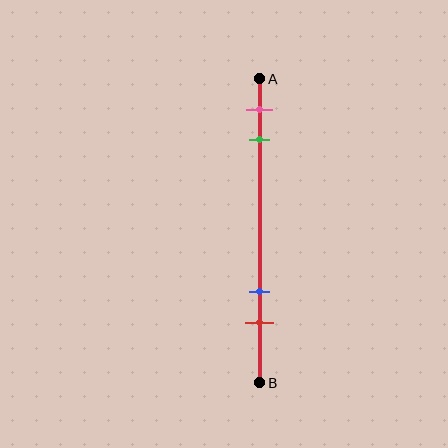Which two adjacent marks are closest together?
The pink and green marks are the closest adjacent pair.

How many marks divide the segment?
There are 4 marks dividing the segment.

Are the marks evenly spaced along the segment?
No, the marks are not evenly spaced.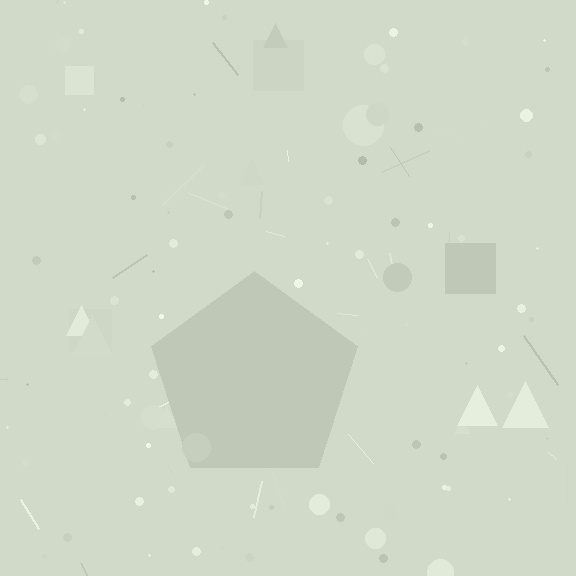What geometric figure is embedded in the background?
A pentagon is embedded in the background.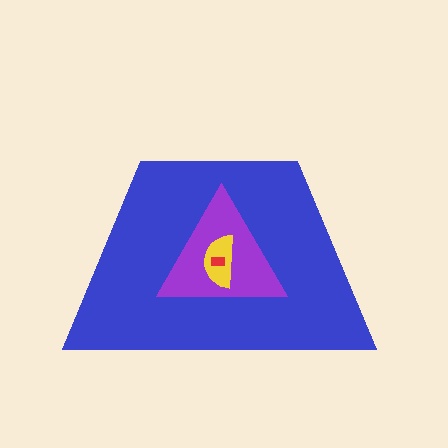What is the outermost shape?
The blue trapezoid.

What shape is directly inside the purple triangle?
The yellow semicircle.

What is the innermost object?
The red rectangle.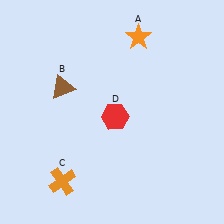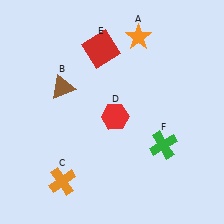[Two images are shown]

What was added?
A red square (E), a green cross (F) were added in Image 2.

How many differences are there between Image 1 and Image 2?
There are 2 differences between the two images.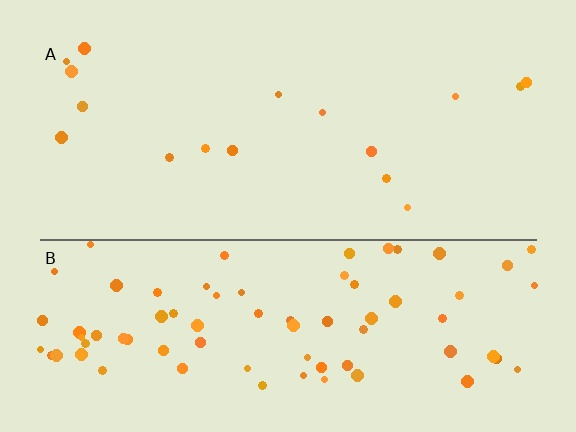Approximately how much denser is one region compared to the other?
Approximately 4.7× — region B over region A.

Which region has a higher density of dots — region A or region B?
B (the bottom).